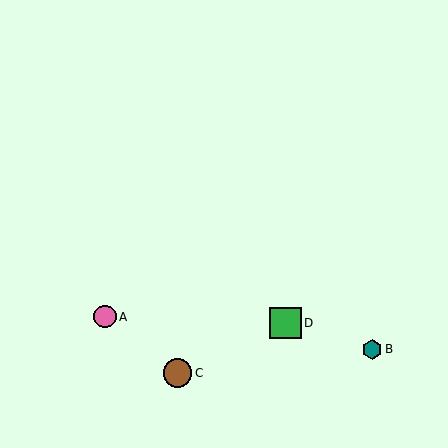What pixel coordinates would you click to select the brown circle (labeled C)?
Click at (178, 373) to select the brown circle C.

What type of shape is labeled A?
Shape A is a pink circle.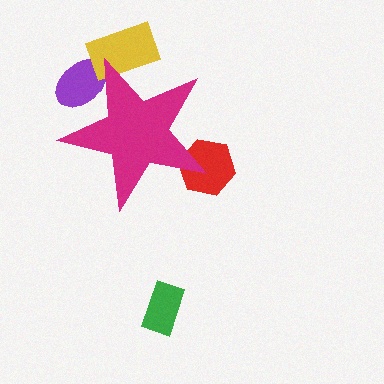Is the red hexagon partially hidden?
Yes, the red hexagon is partially hidden behind the magenta star.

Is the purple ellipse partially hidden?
Yes, the purple ellipse is partially hidden behind the magenta star.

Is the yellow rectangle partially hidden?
Yes, the yellow rectangle is partially hidden behind the magenta star.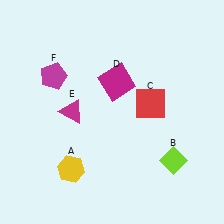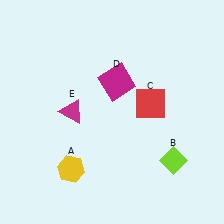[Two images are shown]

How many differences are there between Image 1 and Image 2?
There is 1 difference between the two images.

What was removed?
The magenta pentagon (F) was removed in Image 2.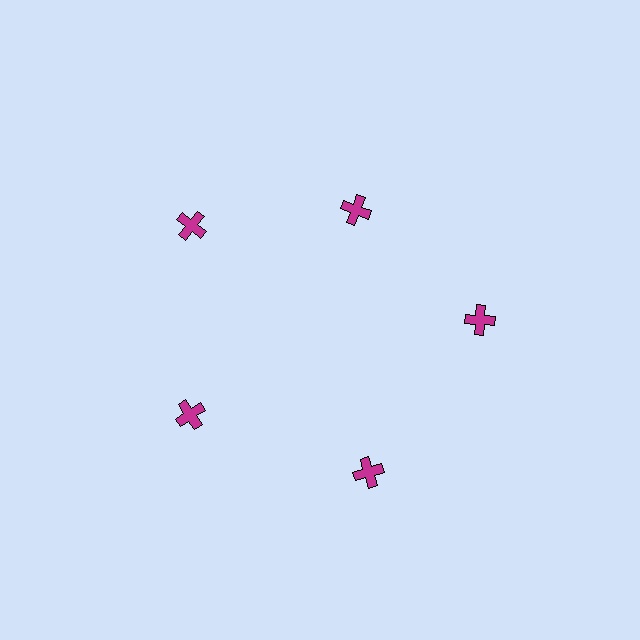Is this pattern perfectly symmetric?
No. The 5 magenta crosses are arranged in a ring, but one element near the 1 o'clock position is pulled inward toward the center, breaking the 5-fold rotational symmetry.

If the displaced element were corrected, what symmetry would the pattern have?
It would have 5-fold rotational symmetry — the pattern would map onto itself every 72 degrees.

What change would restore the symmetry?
The symmetry would be restored by moving it outward, back onto the ring so that all 5 crosses sit at equal angles and equal distance from the center.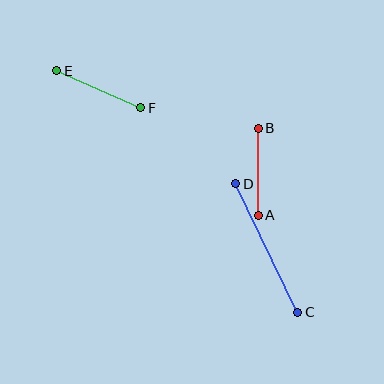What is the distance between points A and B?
The distance is approximately 87 pixels.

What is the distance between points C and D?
The distance is approximately 142 pixels.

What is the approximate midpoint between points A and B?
The midpoint is at approximately (258, 172) pixels.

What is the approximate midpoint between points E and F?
The midpoint is at approximately (99, 89) pixels.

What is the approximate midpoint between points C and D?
The midpoint is at approximately (267, 248) pixels.